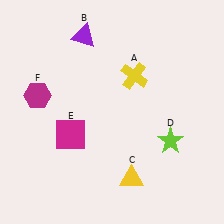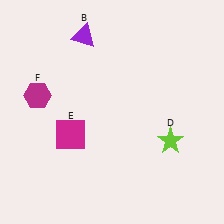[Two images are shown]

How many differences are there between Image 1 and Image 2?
There are 2 differences between the two images.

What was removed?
The yellow cross (A), the yellow triangle (C) were removed in Image 2.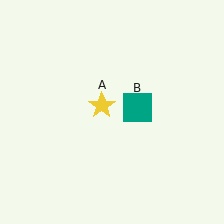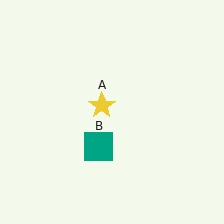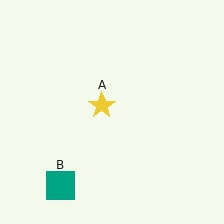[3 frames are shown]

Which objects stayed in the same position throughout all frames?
Yellow star (object A) remained stationary.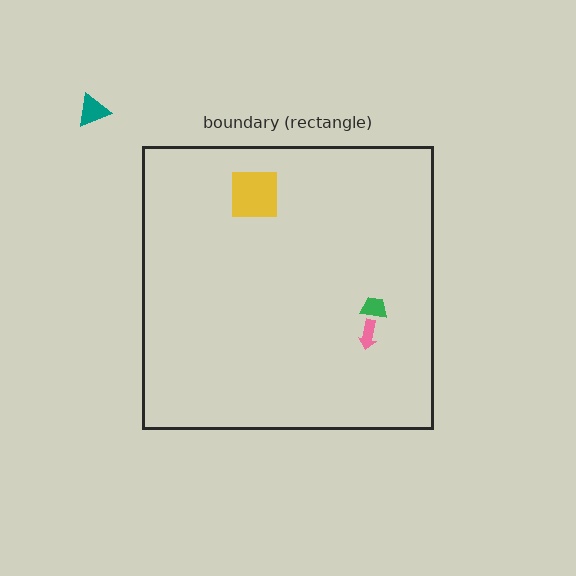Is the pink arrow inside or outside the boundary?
Inside.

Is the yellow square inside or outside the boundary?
Inside.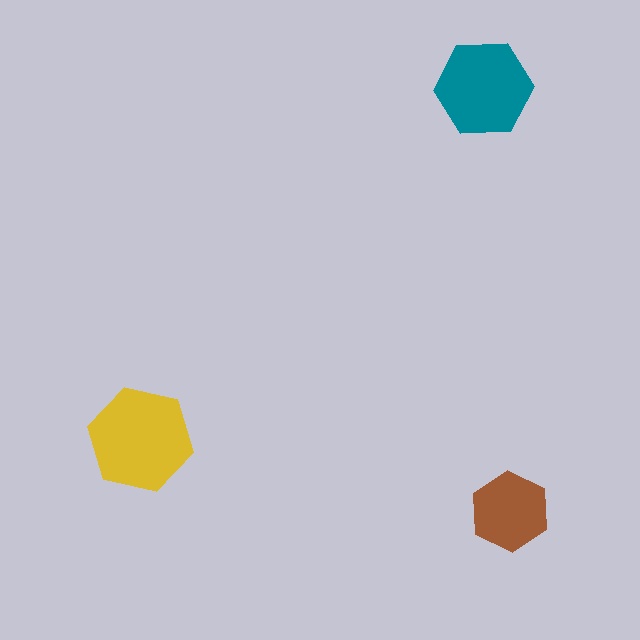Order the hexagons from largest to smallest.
the yellow one, the teal one, the brown one.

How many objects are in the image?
There are 3 objects in the image.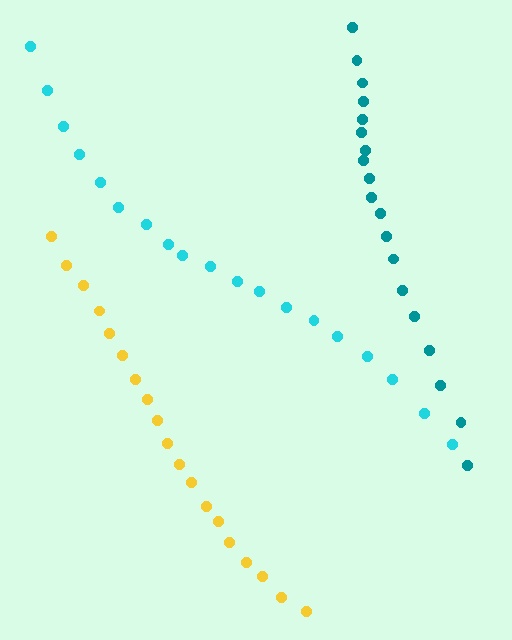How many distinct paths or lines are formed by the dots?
There are 3 distinct paths.